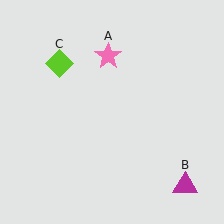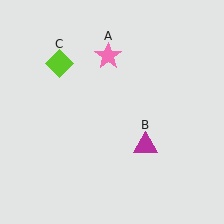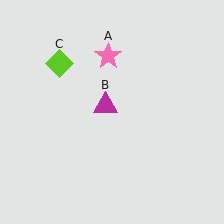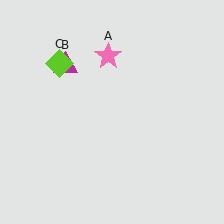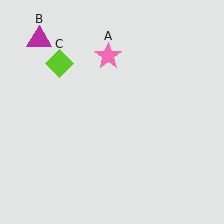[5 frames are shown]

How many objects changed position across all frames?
1 object changed position: magenta triangle (object B).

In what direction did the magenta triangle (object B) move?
The magenta triangle (object B) moved up and to the left.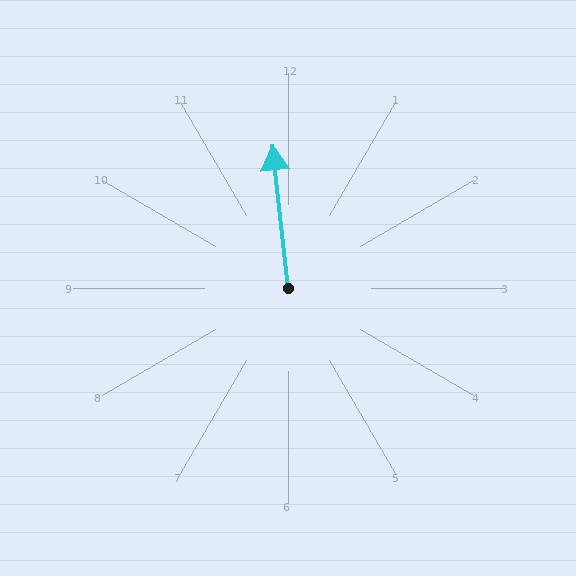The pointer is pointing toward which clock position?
Roughly 12 o'clock.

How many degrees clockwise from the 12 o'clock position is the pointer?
Approximately 354 degrees.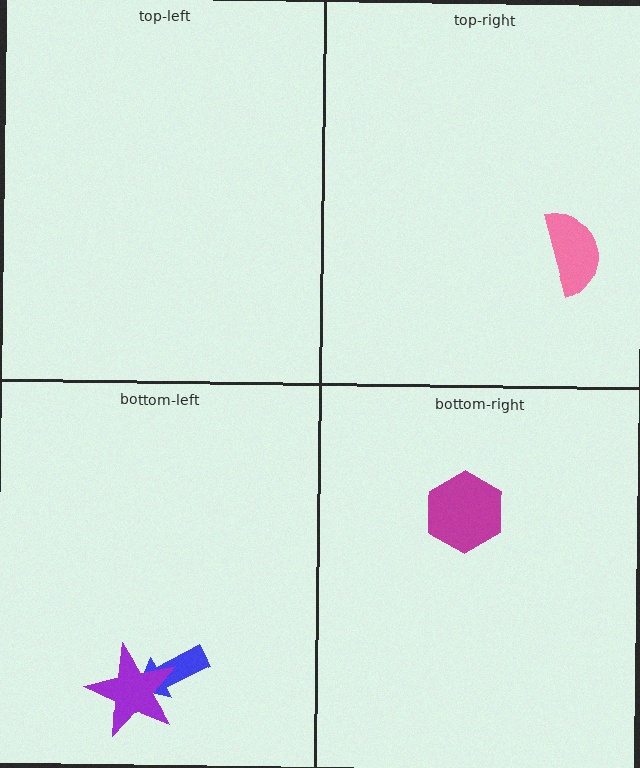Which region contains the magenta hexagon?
The bottom-right region.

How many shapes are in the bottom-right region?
1.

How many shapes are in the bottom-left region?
2.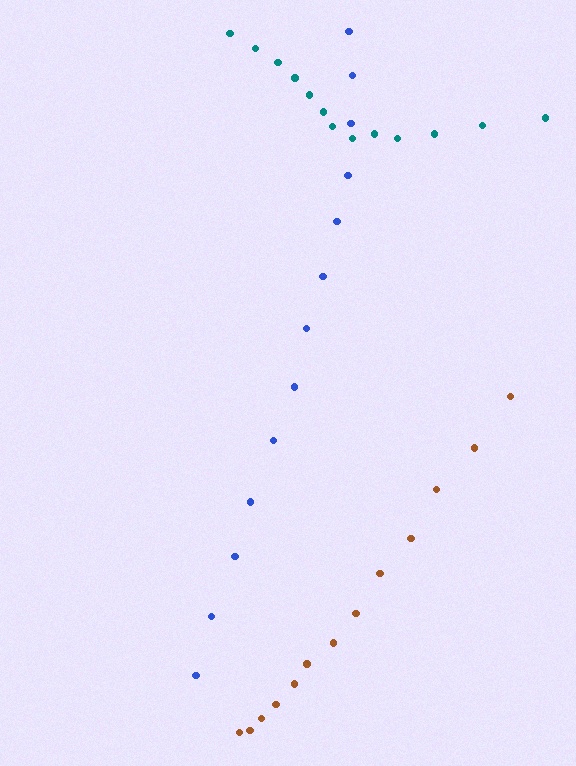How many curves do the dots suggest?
There are 3 distinct paths.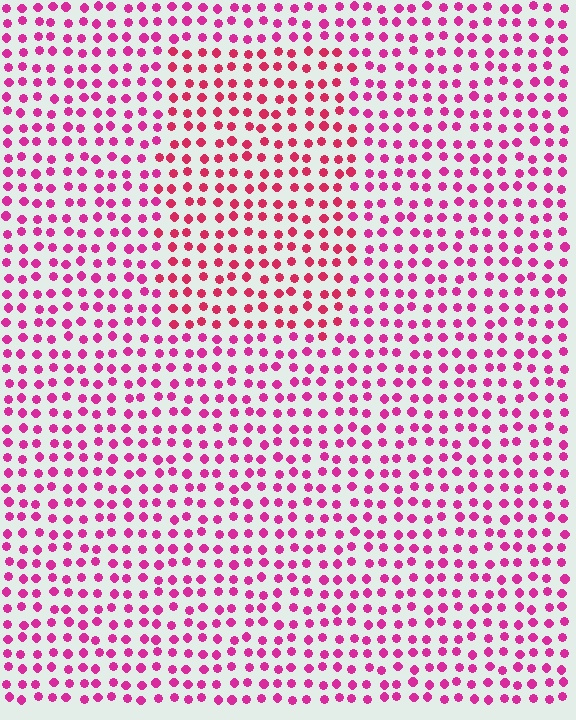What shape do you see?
I see a rectangle.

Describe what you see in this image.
The image is filled with small magenta elements in a uniform arrangement. A rectangle-shaped region is visible where the elements are tinted to a slightly different hue, forming a subtle color boundary.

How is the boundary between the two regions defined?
The boundary is defined purely by a slight shift in hue (about 21 degrees). Spacing, size, and orientation are identical on both sides.